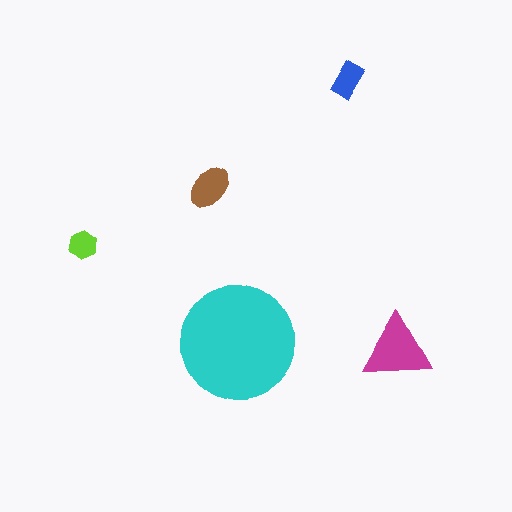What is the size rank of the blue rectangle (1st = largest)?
4th.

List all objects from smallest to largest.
The lime hexagon, the blue rectangle, the brown ellipse, the magenta triangle, the cyan circle.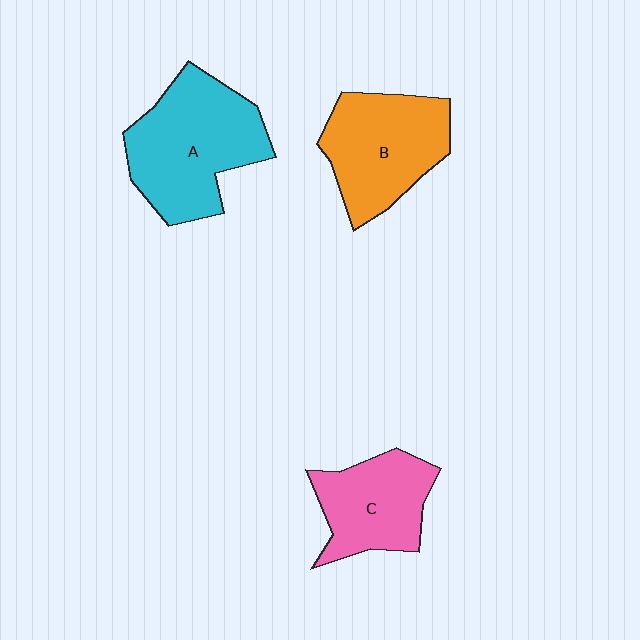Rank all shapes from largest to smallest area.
From largest to smallest: A (cyan), B (orange), C (pink).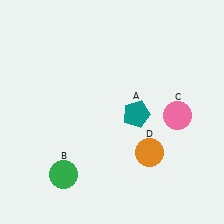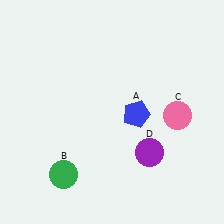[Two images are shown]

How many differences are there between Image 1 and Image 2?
There are 2 differences between the two images.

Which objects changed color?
A changed from teal to blue. D changed from orange to purple.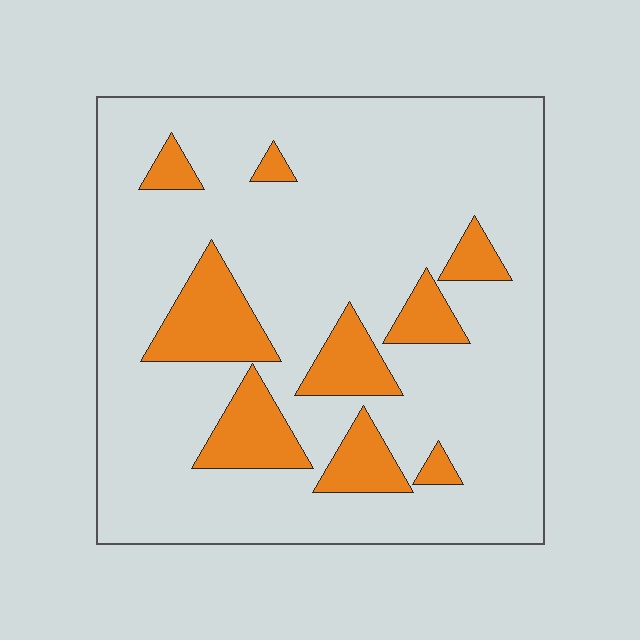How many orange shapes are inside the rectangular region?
9.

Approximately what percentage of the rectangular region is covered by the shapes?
Approximately 20%.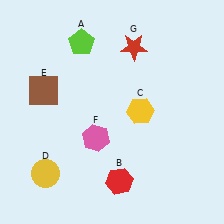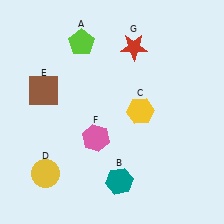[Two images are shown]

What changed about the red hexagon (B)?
In Image 1, B is red. In Image 2, it changed to teal.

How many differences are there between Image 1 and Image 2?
There is 1 difference between the two images.